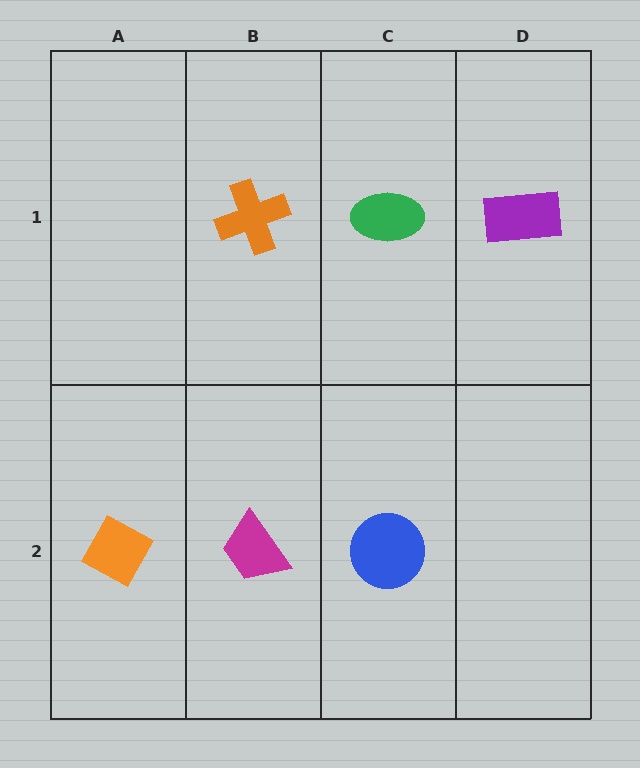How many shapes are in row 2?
3 shapes.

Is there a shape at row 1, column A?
No, that cell is empty.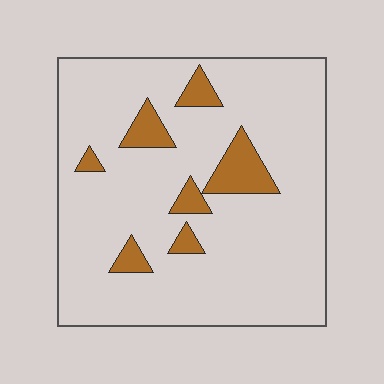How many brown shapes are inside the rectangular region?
7.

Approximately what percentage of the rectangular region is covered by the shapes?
Approximately 10%.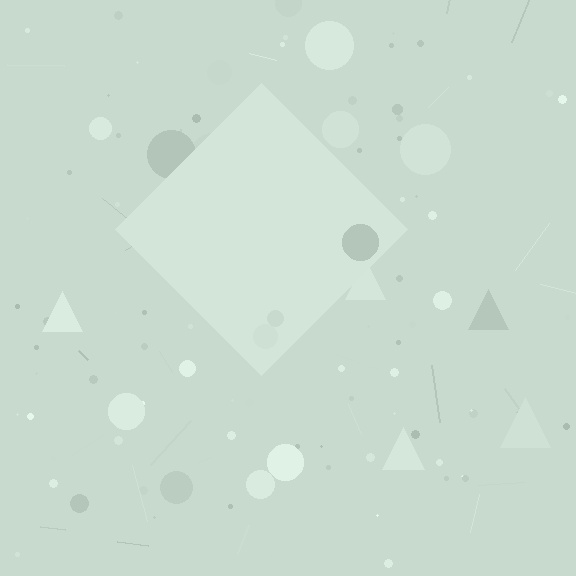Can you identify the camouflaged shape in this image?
The camouflaged shape is a diamond.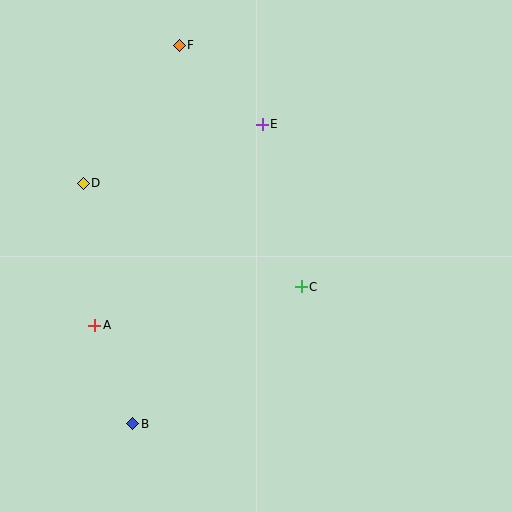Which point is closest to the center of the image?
Point C at (301, 287) is closest to the center.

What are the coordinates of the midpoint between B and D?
The midpoint between B and D is at (108, 304).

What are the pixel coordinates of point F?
Point F is at (179, 45).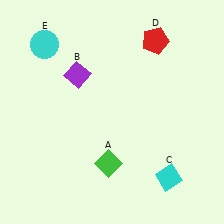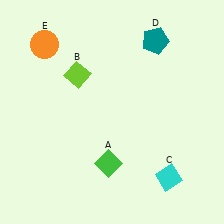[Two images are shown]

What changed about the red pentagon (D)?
In Image 1, D is red. In Image 2, it changed to teal.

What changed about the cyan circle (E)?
In Image 1, E is cyan. In Image 2, it changed to orange.